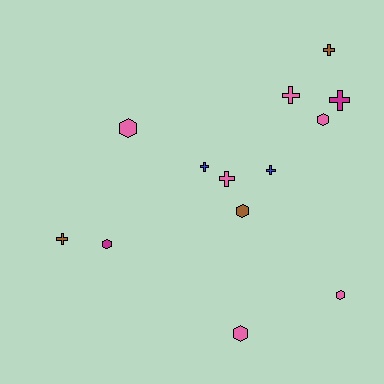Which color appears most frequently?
Pink, with 6 objects.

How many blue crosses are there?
There are 2 blue crosses.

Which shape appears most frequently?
Cross, with 7 objects.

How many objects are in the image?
There are 13 objects.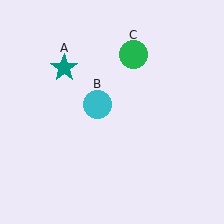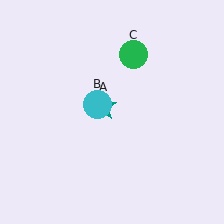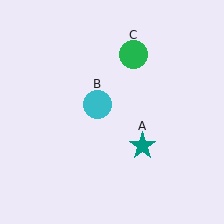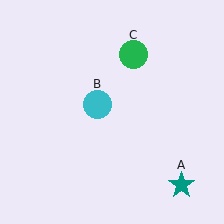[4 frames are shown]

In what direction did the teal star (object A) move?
The teal star (object A) moved down and to the right.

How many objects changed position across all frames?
1 object changed position: teal star (object A).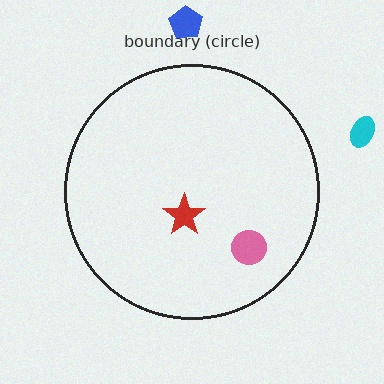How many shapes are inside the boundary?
2 inside, 2 outside.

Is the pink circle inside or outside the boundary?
Inside.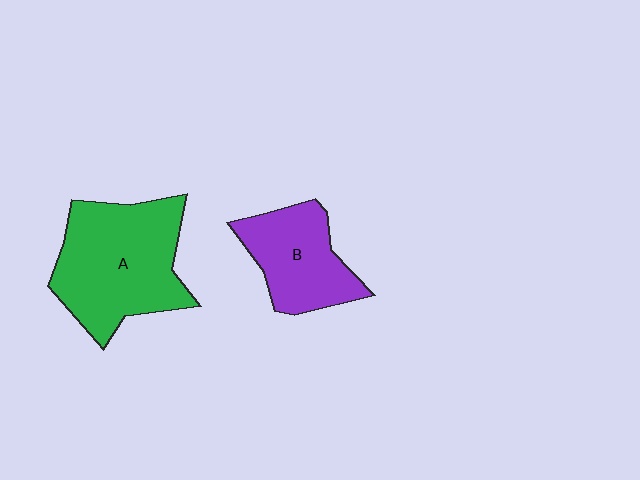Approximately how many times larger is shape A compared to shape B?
Approximately 1.6 times.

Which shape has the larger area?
Shape A (green).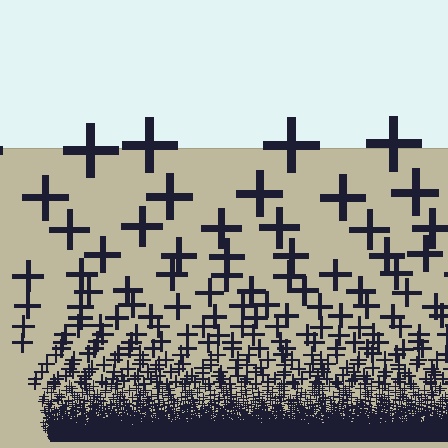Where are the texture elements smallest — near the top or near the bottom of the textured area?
Near the bottom.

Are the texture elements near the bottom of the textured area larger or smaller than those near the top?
Smaller. The gradient is inverted — elements near the bottom are smaller and denser.